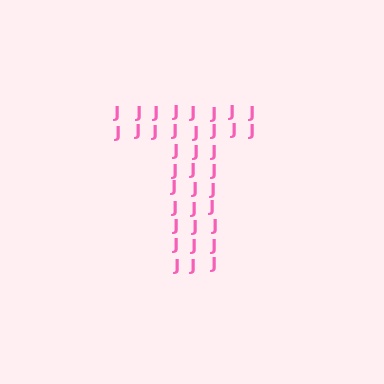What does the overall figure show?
The overall figure shows the letter T.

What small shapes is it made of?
It is made of small letter J's.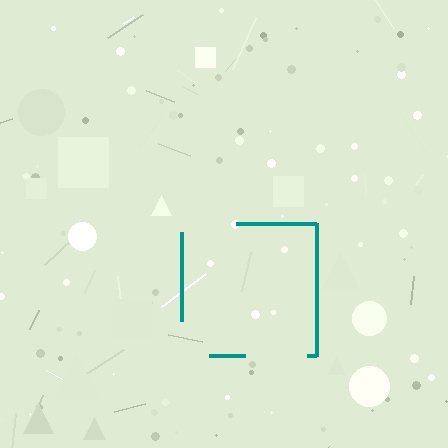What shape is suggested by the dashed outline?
The dashed outline suggests a square.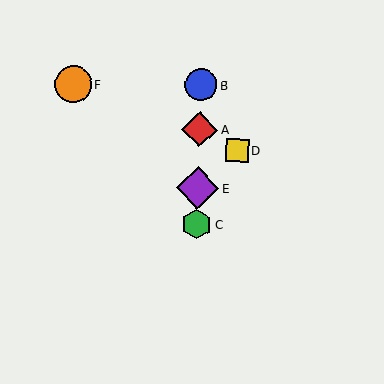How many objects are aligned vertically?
4 objects (A, B, C, E) are aligned vertically.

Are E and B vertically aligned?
Yes, both are at x≈198.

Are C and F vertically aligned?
No, C is at x≈197 and F is at x≈73.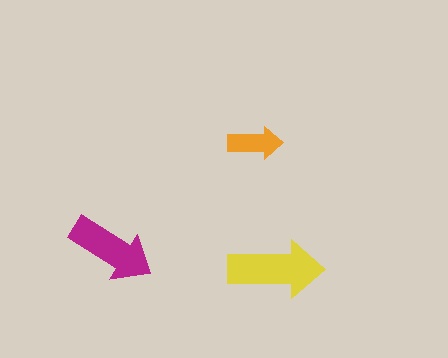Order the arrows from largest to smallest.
the yellow one, the magenta one, the orange one.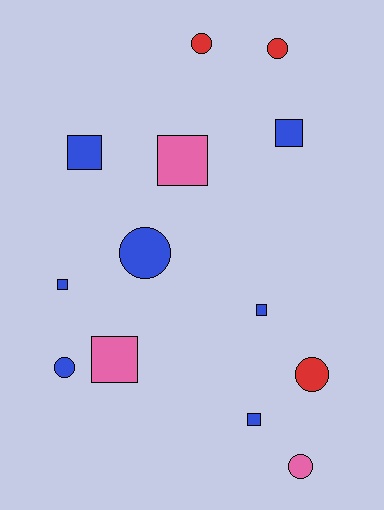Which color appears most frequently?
Blue, with 7 objects.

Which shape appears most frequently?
Square, with 7 objects.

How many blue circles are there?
There are 2 blue circles.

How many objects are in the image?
There are 13 objects.